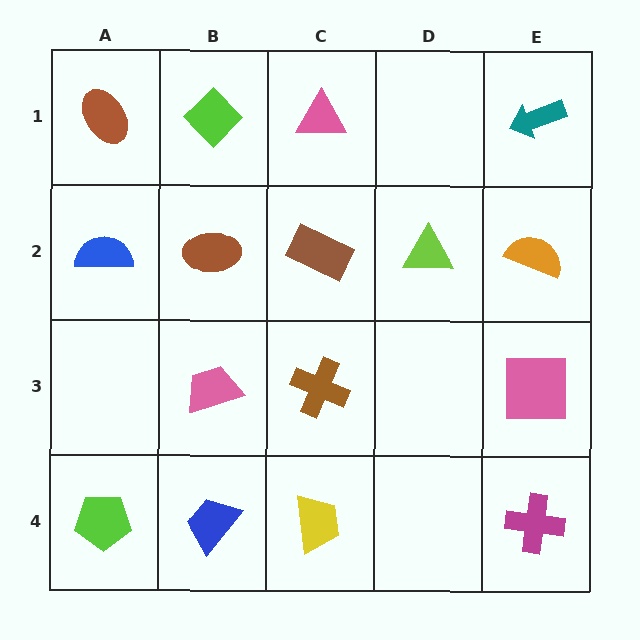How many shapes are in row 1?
4 shapes.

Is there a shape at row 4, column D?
No, that cell is empty.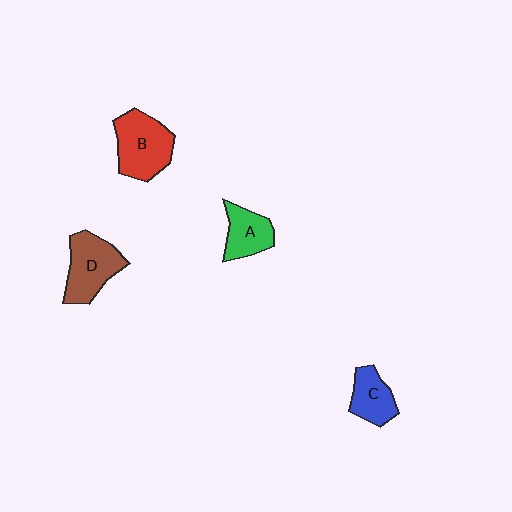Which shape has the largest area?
Shape B (red).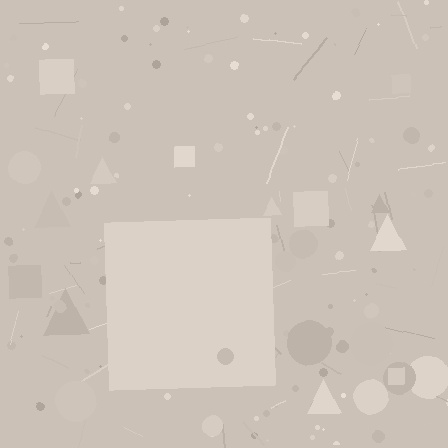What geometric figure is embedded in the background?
A square is embedded in the background.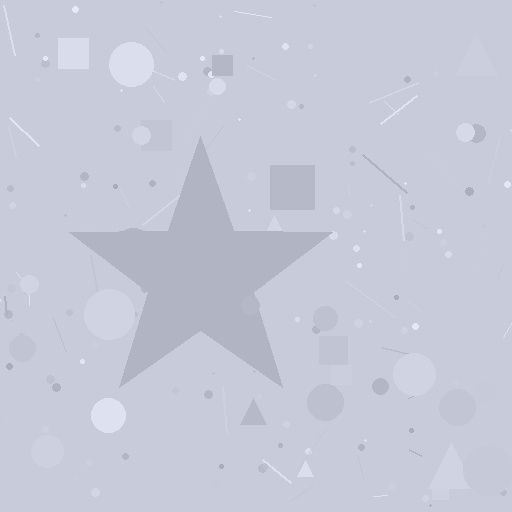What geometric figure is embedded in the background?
A star is embedded in the background.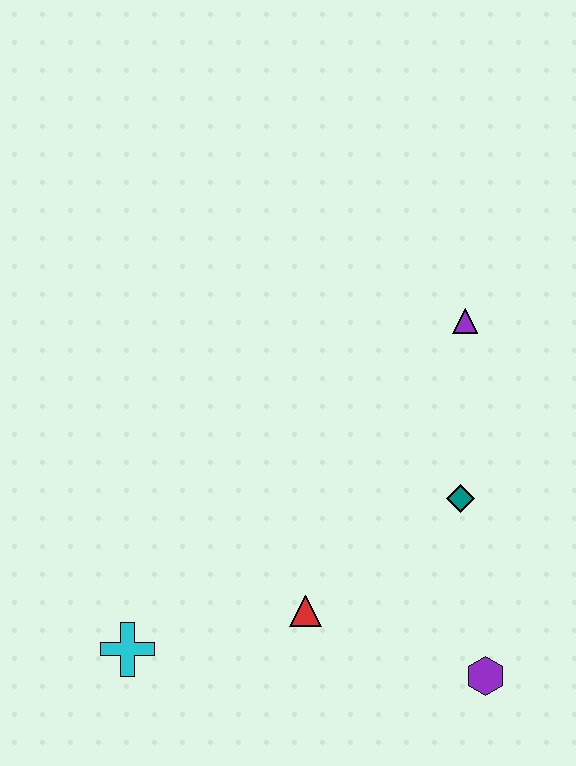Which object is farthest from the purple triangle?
The cyan cross is farthest from the purple triangle.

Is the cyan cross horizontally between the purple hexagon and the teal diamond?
No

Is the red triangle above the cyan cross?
Yes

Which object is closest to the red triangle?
The cyan cross is closest to the red triangle.